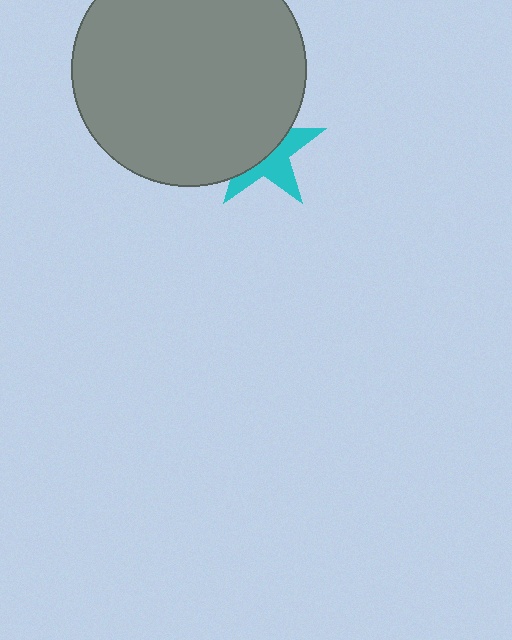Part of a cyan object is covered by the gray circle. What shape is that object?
It is a star.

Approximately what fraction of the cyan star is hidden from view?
Roughly 56% of the cyan star is hidden behind the gray circle.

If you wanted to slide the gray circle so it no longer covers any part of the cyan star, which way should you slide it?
Slide it toward the upper-left — that is the most direct way to separate the two shapes.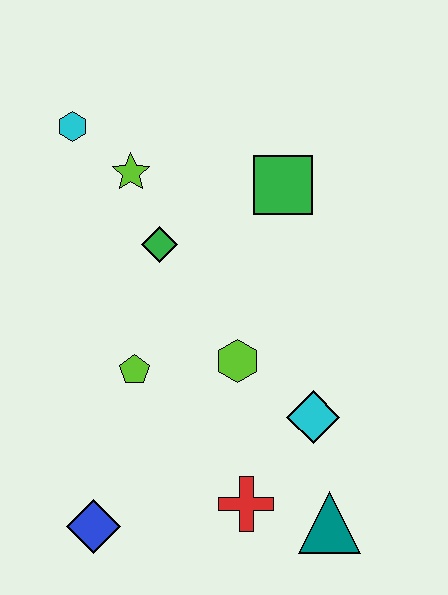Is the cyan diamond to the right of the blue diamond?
Yes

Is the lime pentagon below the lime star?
Yes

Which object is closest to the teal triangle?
The red cross is closest to the teal triangle.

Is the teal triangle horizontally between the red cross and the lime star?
No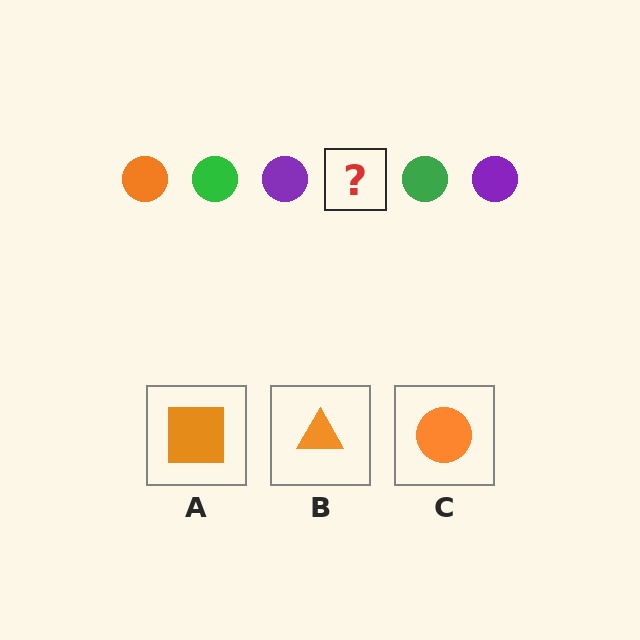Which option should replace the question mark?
Option C.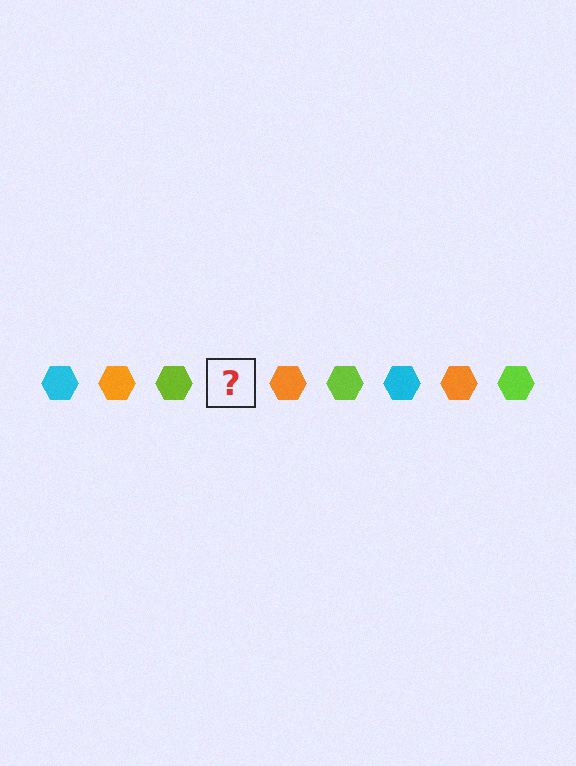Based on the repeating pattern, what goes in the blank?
The blank should be a cyan hexagon.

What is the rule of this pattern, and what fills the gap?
The rule is that the pattern cycles through cyan, orange, lime hexagons. The gap should be filled with a cyan hexagon.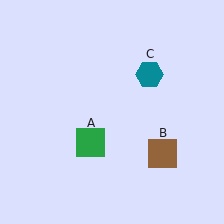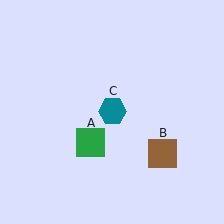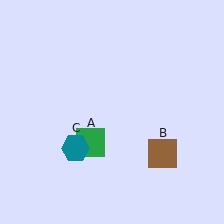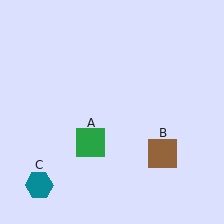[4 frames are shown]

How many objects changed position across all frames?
1 object changed position: teal hexagon (object C).